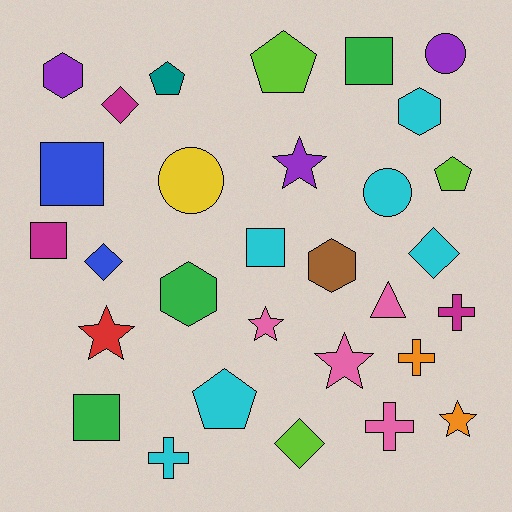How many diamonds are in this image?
There are 4 diamonds.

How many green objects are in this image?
There are 3 green objects.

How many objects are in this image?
There are 30 objects.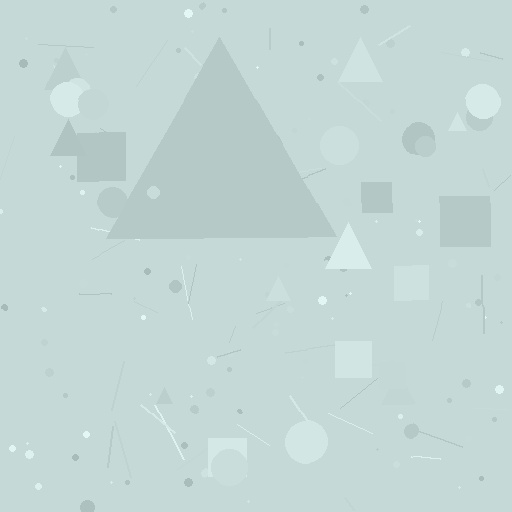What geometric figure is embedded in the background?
A triangle is embedded in the background.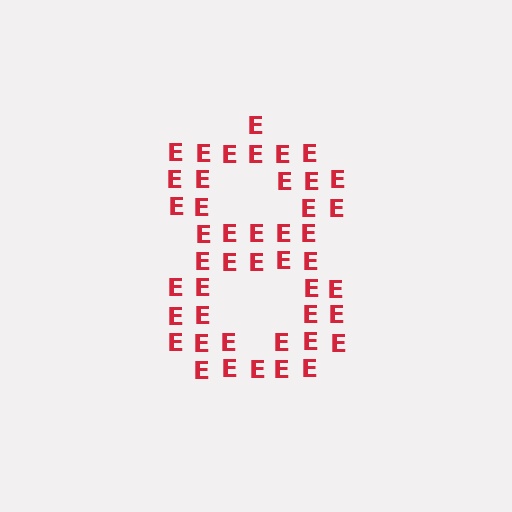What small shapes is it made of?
It is made of small letter E's.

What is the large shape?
The large shape is the digit 8.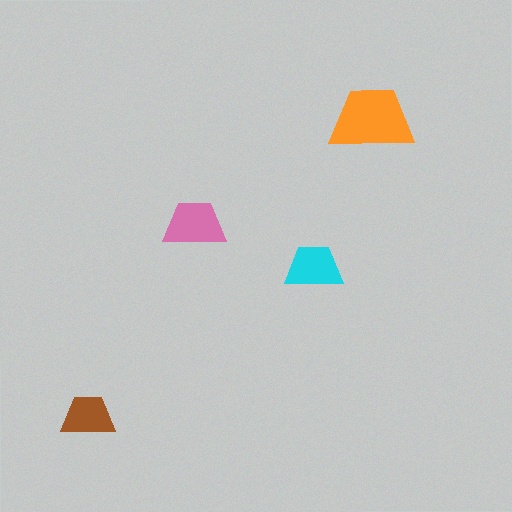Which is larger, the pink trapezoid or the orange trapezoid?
The orange one.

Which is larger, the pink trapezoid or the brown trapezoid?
The pink one.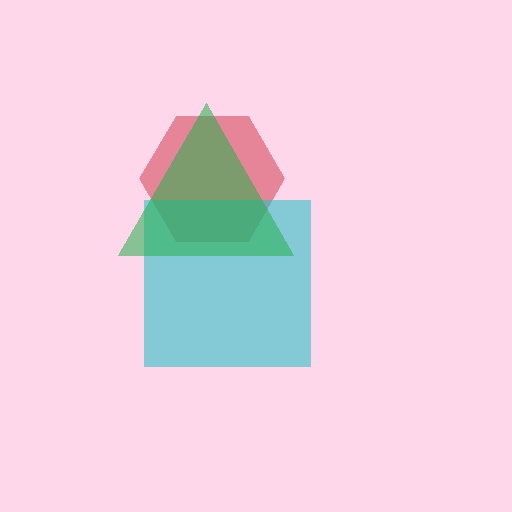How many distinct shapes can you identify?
There are 3 distinct shapes: a red hexagon, a cyan square, a green triangle.